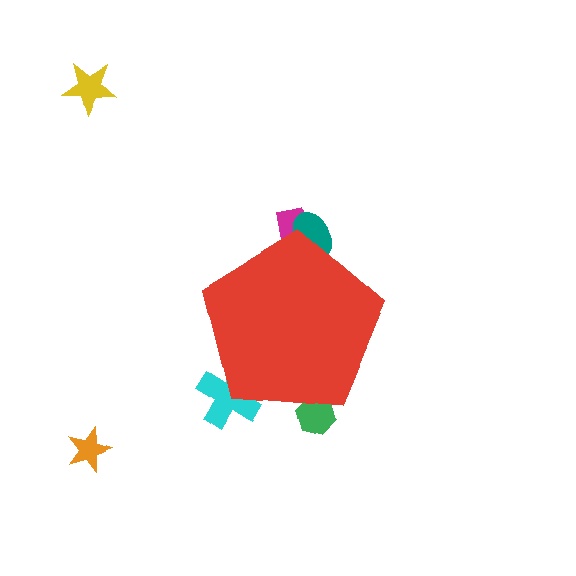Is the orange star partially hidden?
No, the orange star is fully visible.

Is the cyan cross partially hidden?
Yes, the cyan cross is partially hidden behind the red pentagon.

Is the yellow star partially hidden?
No, the yellow star is fully visible.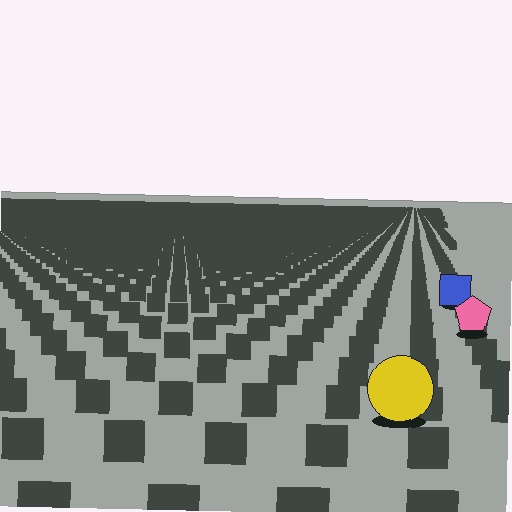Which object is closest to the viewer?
The yellow circle is closest. The texture marks near it are larger and more spread out.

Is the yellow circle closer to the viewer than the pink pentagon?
Yes. The yellow circle is closer — you can tell from the texture gradient: the ground texture is coarser near it.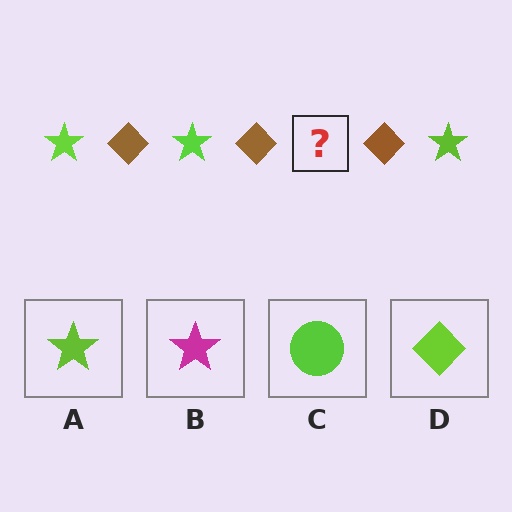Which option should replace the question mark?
Option A.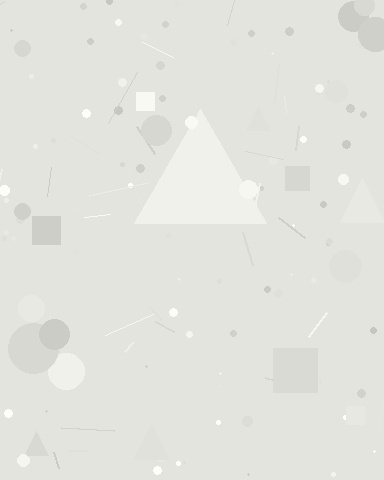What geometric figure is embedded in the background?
A triangle is embedded in the background.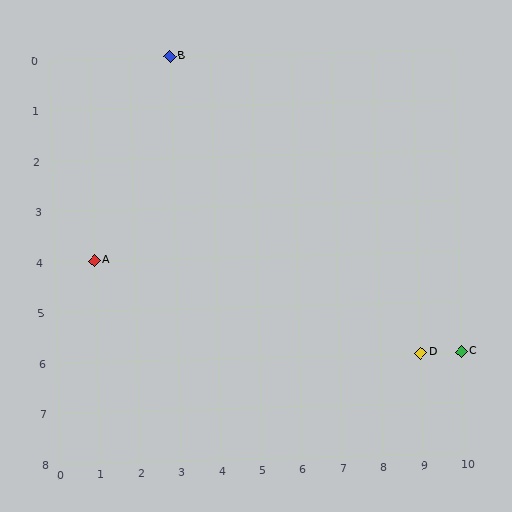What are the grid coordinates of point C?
Point C is at grid coordinates (10, 6).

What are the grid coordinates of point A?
Point A is at grid coordinates (1, 4).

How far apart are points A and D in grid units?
Points A and D are 8 columns and 2 rows apart (about 8.2 grid units diagonally).